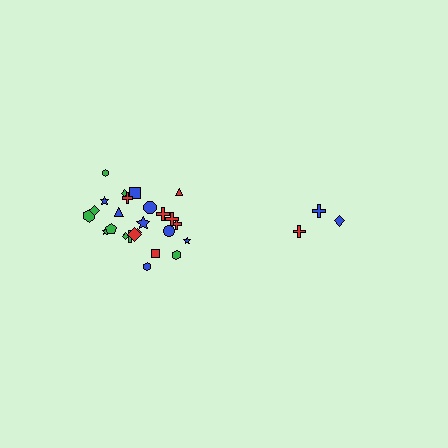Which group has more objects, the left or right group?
The left group.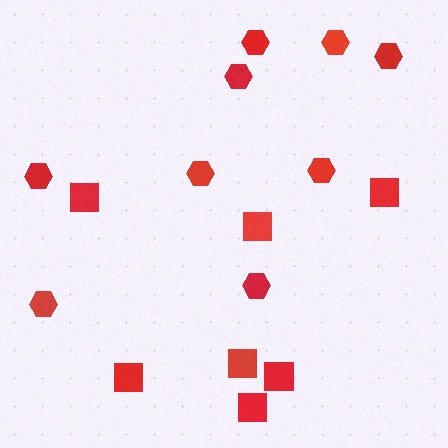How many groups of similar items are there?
There are 2 groups: one group of hexagons (9) and one group of squares (7).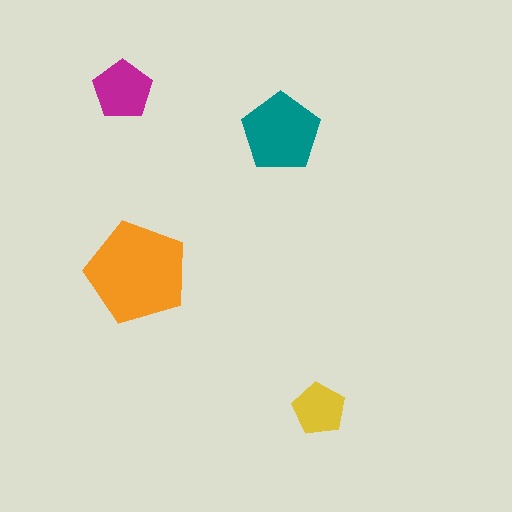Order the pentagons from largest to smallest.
the orange one, the teal one, the magenta one, the yellow one.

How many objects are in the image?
There are 4 objects in the image.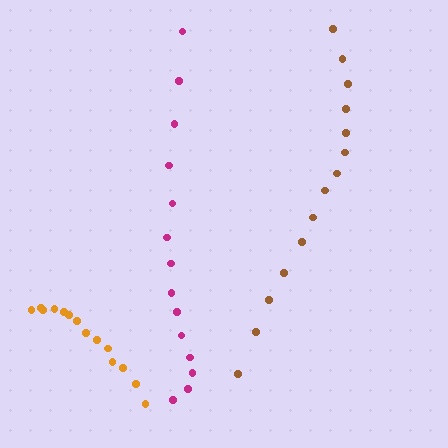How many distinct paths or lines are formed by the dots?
There are 3 distinct paths.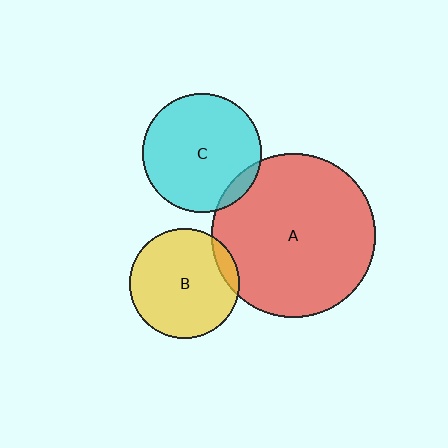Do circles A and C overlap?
Yes.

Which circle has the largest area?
Circle A (red).